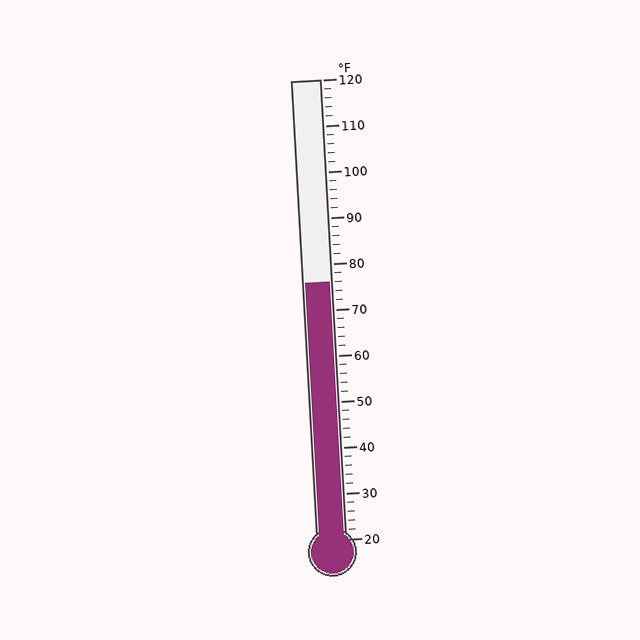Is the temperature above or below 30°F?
The temperature is above 30°F.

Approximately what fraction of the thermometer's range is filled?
The thermometer is filled to approximately 55% of its range.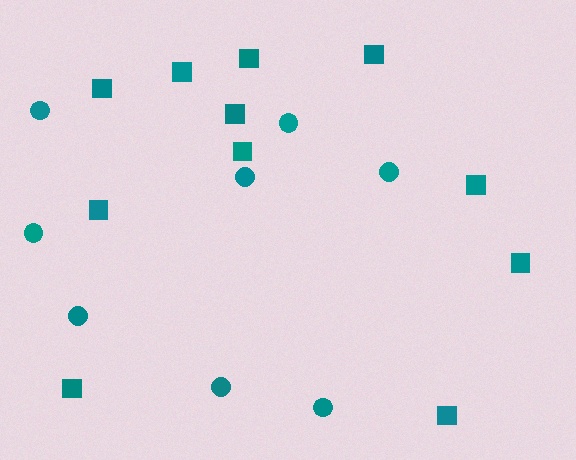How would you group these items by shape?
There are 2 groups: one group of circles (8) and one group of squares (11).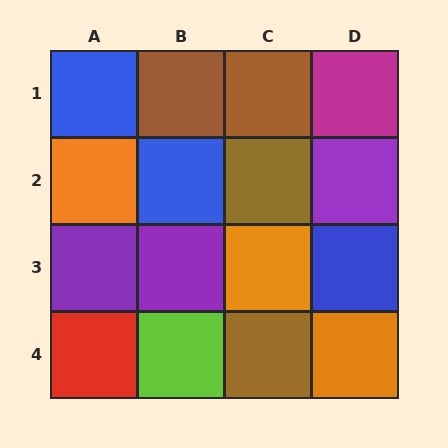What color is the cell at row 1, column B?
Brown.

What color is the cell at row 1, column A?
Blue.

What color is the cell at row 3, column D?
Blue.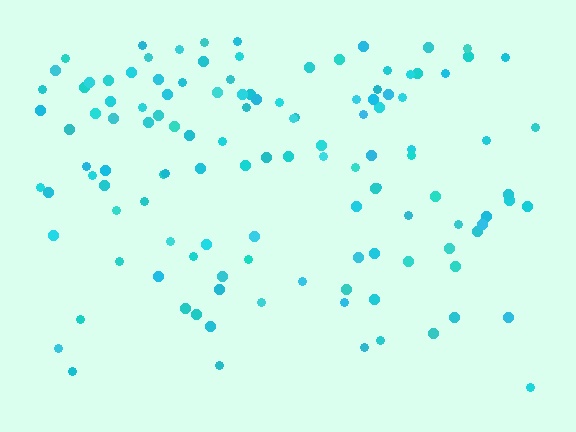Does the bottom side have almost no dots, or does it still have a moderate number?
Still a moderate number, just noticeably fewer than the top.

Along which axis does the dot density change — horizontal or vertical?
Vertical.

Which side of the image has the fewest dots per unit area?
The bottom.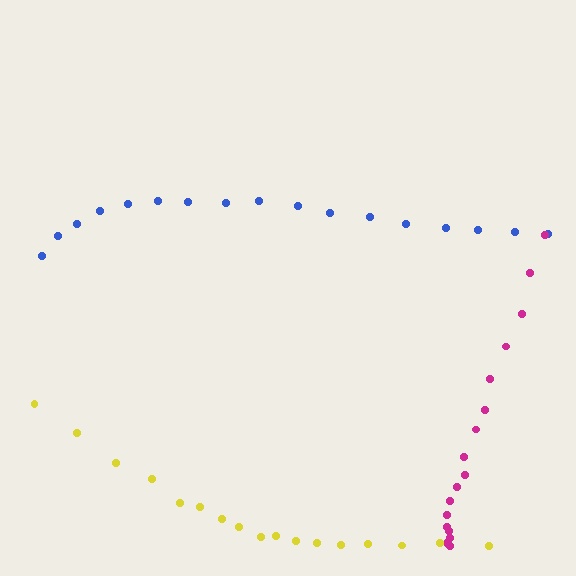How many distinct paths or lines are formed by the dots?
There are 3 distinct paths.